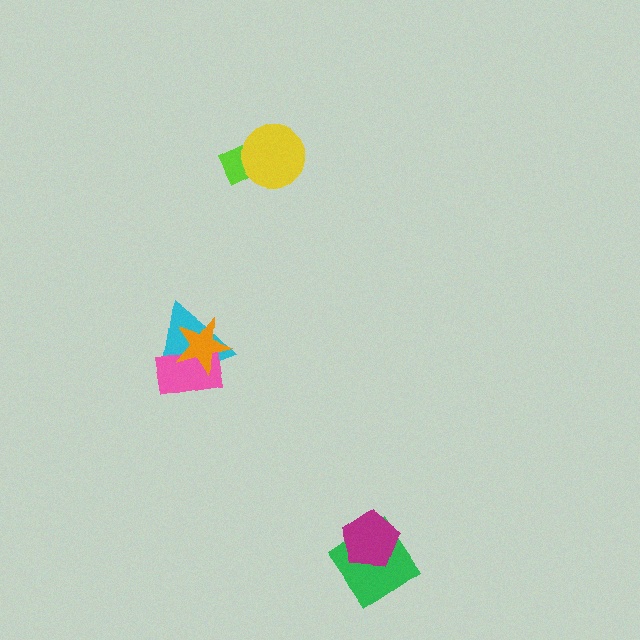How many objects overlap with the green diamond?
1 object overlaps with the green diamond.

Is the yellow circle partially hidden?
No, no other shape covers it.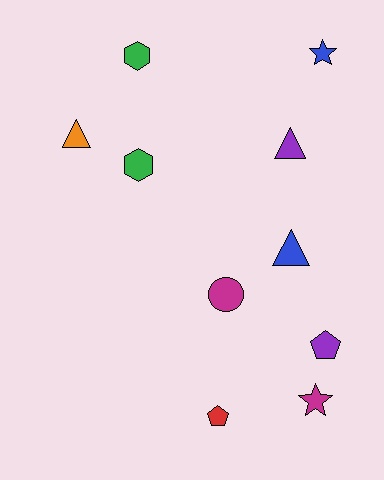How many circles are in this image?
There is 1 circle.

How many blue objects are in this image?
There are 2 blue objects.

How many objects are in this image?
There are 10 objects.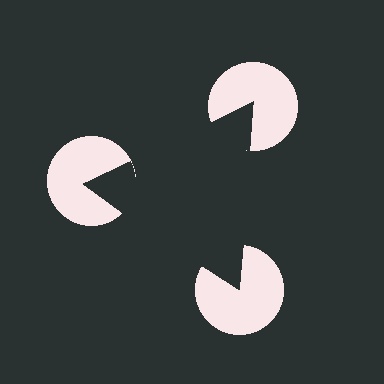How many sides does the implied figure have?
3 sides.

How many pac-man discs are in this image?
There are 3 — one at each vertex of the illusory triangle.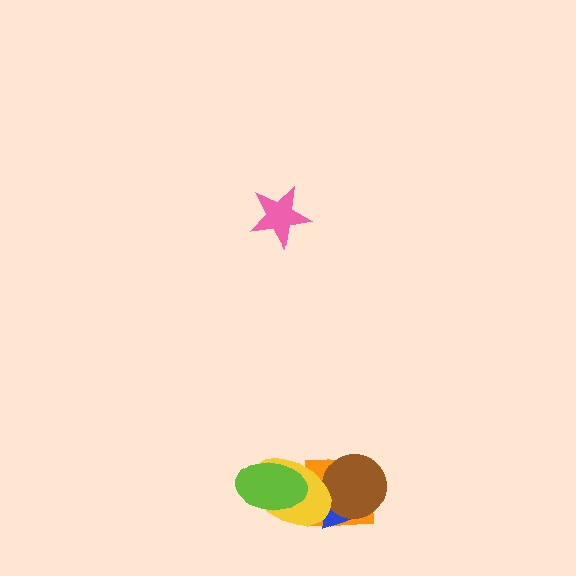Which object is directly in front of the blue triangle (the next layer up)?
The brown circle is directly in front of the blue triangle.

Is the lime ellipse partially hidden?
No, no other shape covers it.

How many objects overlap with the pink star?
0 objects overlap with the pink star.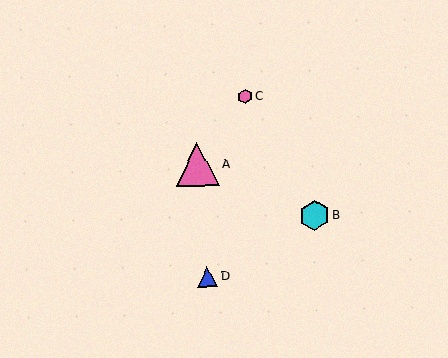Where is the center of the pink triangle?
The center of the pink triangle is at (197, 164).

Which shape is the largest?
The pink triangle (labeled A) is the largest.